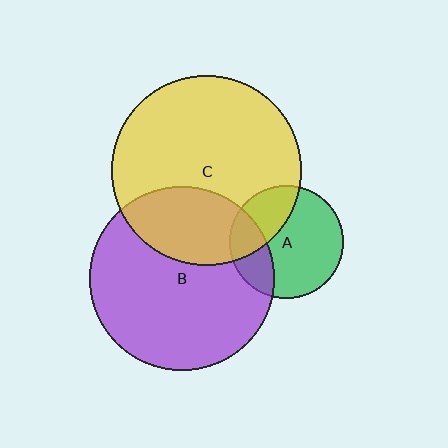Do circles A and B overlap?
Yes.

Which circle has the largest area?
Circle C (yellow).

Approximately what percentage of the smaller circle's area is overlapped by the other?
Approximately 25%.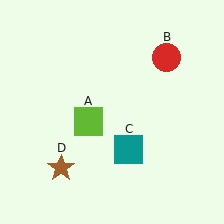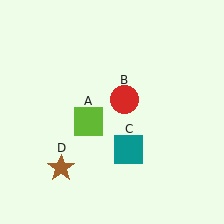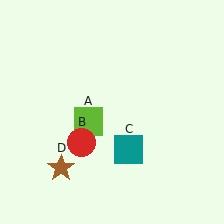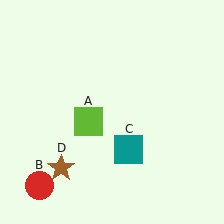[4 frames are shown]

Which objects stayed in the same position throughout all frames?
Lime square (object A) and teal square (object C) and brown star (object D) remained stationary.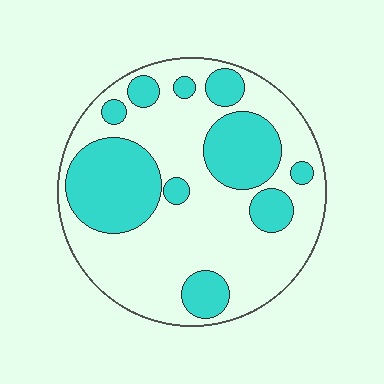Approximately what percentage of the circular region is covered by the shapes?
Approximately 35%.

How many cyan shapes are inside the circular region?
10.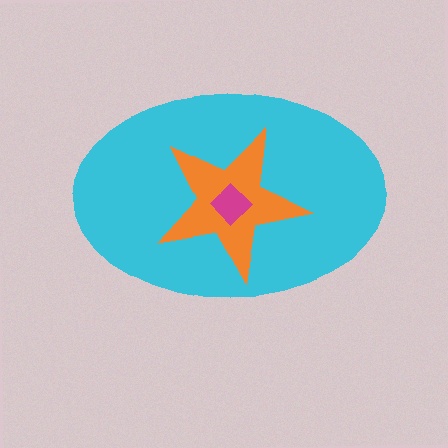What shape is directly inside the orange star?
The magenta diamond.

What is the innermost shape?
The magenta diamond.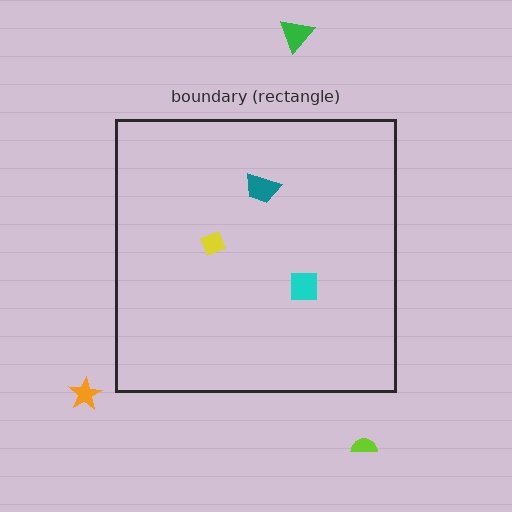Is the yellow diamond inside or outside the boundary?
Inside.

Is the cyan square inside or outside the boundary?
Inside.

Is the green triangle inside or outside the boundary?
Outside.